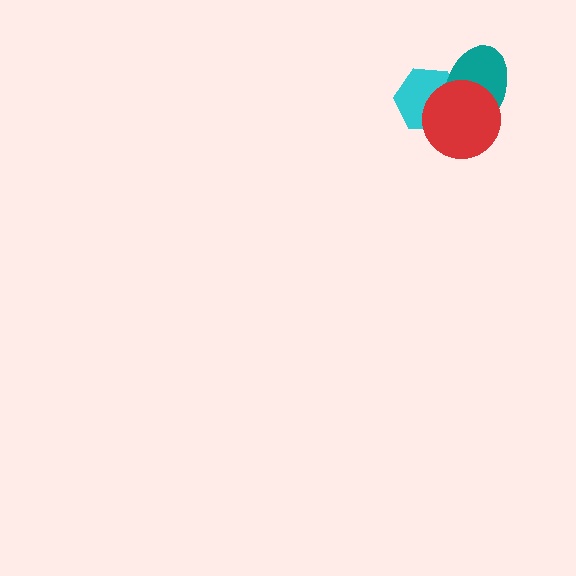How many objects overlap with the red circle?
2 objects overlap with the red circle.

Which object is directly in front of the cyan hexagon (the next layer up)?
The teal ellipse is directly in front of the cyan hexagon.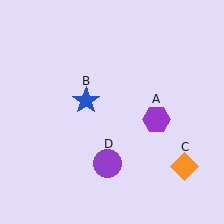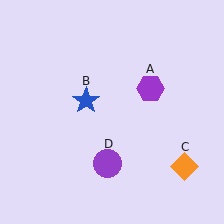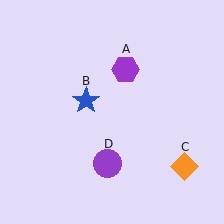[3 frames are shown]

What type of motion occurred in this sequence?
The purple hexagon (object A) rotated counterclockwise around the center of the scene.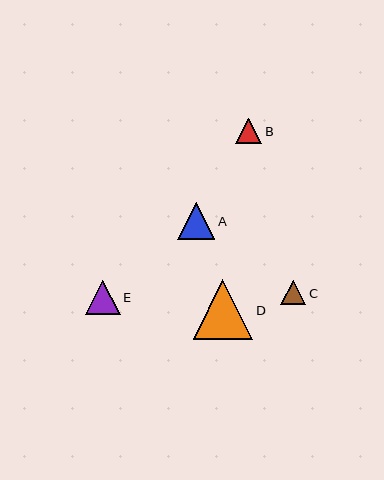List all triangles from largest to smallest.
From largest to smallest: D, A, E, B, C.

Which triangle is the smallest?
Triangle C is the smallest with a size of approximately 25 pixels.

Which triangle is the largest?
Triangle D is the largest with a size of approximately 59 pixels.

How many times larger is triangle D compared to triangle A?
Triangle D is approximately 1.6 times the size of triangle A.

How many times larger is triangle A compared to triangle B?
Triangle A is approximately 1.4 times the size of triangle B.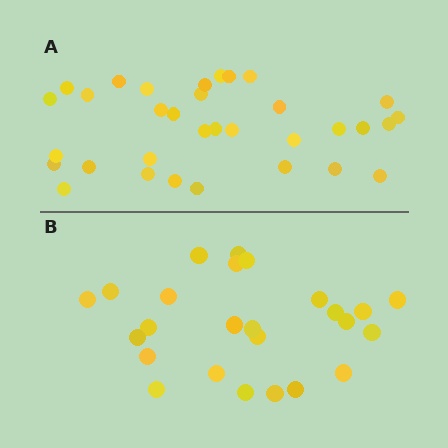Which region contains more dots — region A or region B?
Region A (the top region) has more dots.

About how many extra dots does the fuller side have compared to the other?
Region A has roughly 8 or so more dots than region B.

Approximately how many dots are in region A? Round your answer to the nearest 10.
About 30 dots. (The exact count is 33, which rounds to 30.)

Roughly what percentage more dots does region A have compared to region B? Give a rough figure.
About 30% more.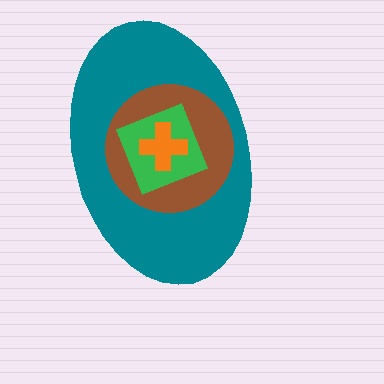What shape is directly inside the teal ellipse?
The brown circle.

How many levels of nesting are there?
4.